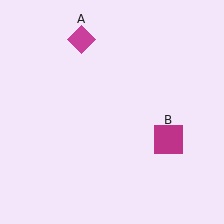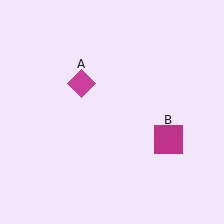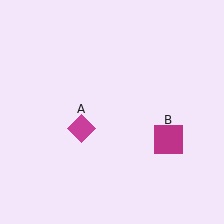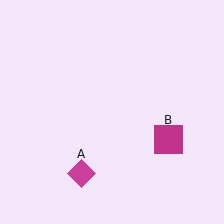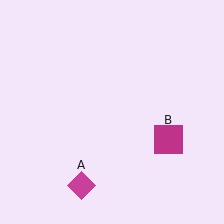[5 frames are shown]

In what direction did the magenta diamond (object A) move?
The magenta diamond (object A) moved down.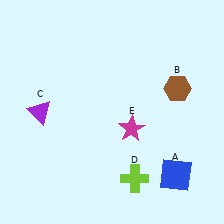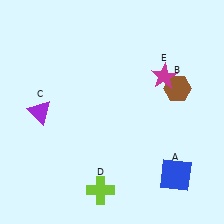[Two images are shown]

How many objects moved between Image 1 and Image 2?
2 objects moved between the two images.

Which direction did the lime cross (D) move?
The lime cross (D) moved left.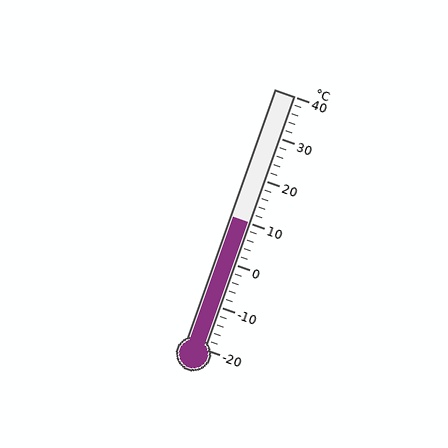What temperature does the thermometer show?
The thermometer shows approximately 10°C.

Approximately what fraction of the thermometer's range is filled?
The thermometer is filled to approximately 50% of its range.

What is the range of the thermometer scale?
The thermometer scale ranges from -20°C to 40°C.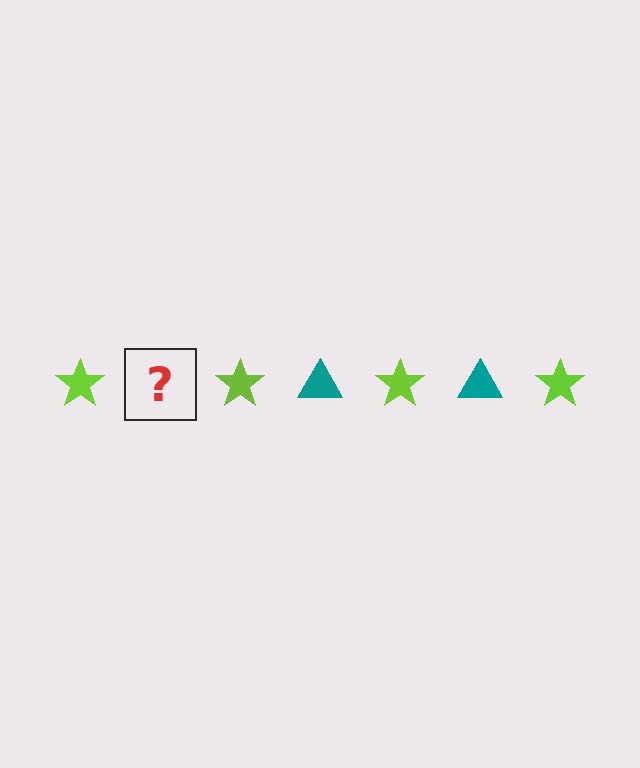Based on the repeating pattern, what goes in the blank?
The blank should be a teal triangle.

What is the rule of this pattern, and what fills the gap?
The rule is that the pattern alternates between lime star and teal triangle. The gap should be filled with a teal triangle.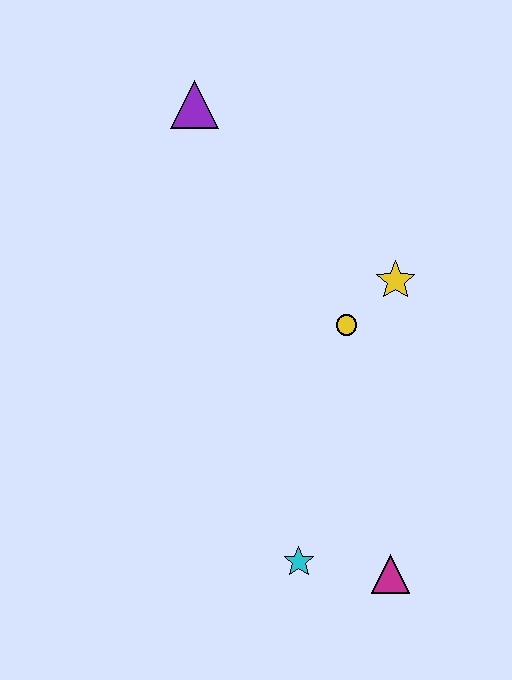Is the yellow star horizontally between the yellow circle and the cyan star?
No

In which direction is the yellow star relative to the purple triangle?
The yellow star is to the right of the purple triangle.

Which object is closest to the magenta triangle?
The cyan star is closest to the magenta triangle.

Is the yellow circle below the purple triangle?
Yes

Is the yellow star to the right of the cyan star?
Yes